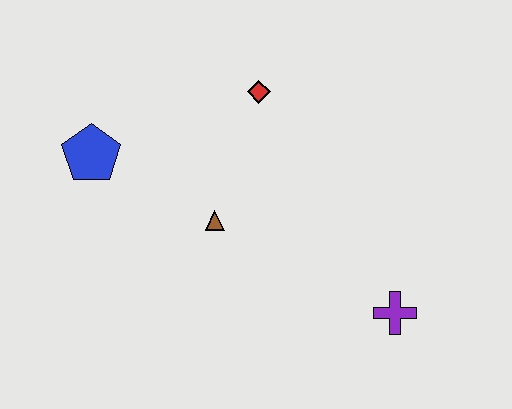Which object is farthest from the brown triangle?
The purple cross is farthest from the brown triangle.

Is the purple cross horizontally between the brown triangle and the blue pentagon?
No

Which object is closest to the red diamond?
The brown triangle is closest to the red diamond.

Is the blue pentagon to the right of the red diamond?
No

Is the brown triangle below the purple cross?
No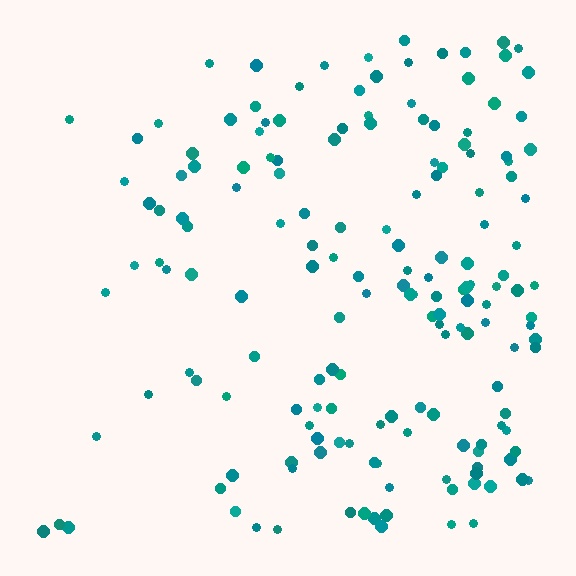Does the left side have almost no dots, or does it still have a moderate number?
Still a moderate number, just noticeably fewer than the right.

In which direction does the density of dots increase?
From left to right, with the right side densest.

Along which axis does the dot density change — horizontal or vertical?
Horizontal.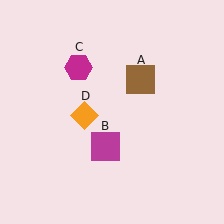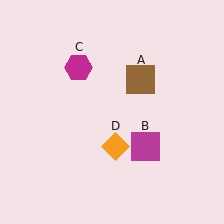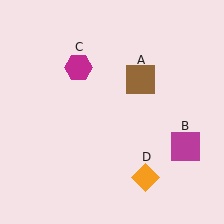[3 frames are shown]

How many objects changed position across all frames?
2 objects changed position: magenta square (object B), orange diamond (object D).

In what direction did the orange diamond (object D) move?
The orange diamond (object D) moved down and to the right.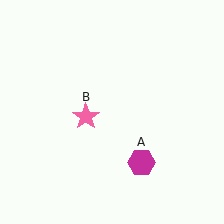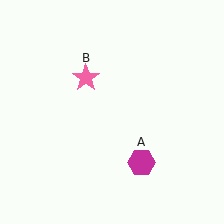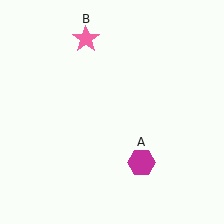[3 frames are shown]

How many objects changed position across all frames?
1 object changed position: pink star (object B).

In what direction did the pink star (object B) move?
The pink star (object B) moved up.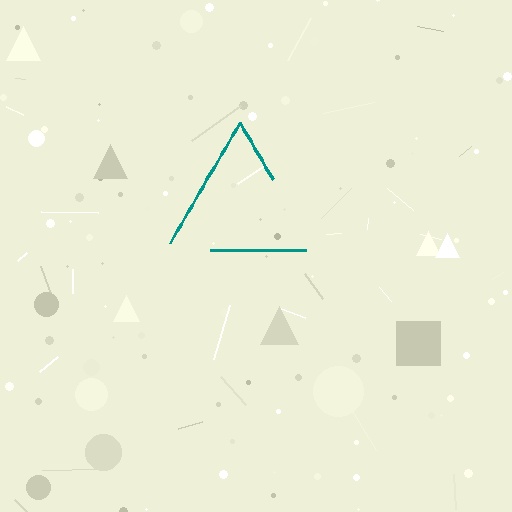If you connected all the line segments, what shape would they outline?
They would outline a triangle.